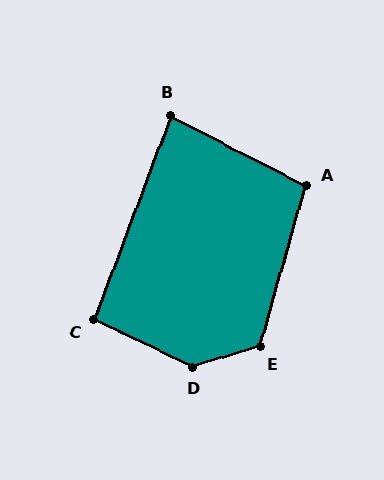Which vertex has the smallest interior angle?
B, at approximately 83 degrees.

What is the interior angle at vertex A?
Approximately 102 degrees (obtuse).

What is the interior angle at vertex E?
Approximately 122 degrees (obtuse).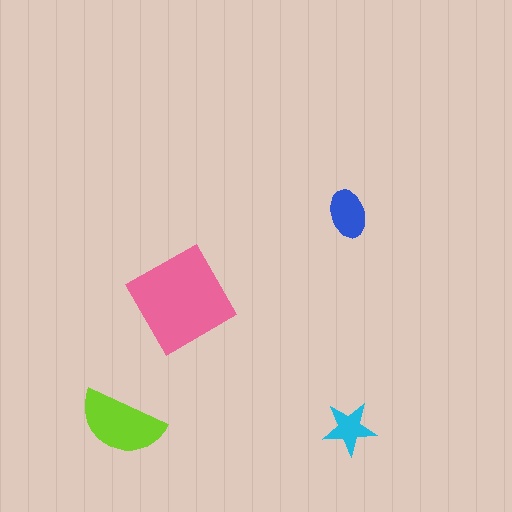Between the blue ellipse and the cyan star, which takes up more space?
The blue ellipse.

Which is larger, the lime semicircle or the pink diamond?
The pink diamond.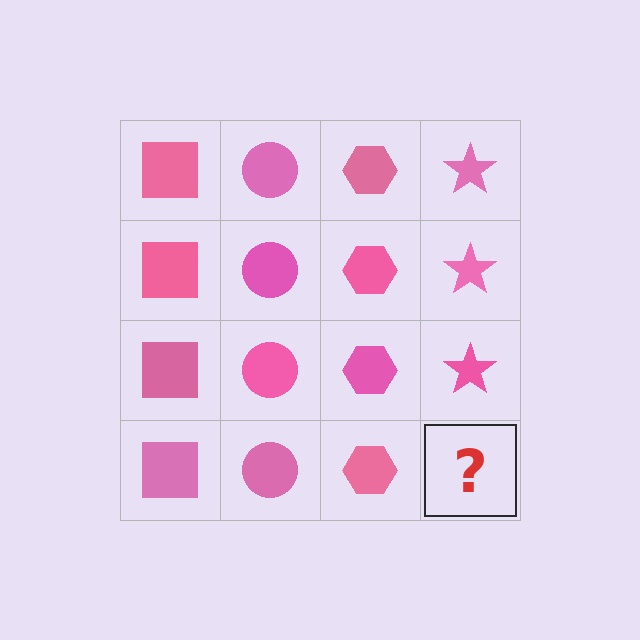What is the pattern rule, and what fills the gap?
The rule is that each column has a consistent shape. The gap should be filled with a pink star.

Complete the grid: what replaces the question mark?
The question mark should be replaced with a pink star.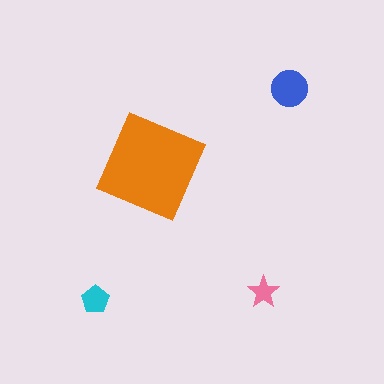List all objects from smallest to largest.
The pink star, the cyan pentagon, the blue circle, the orange diamond.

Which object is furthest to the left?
The cyan pentagon is leftmost.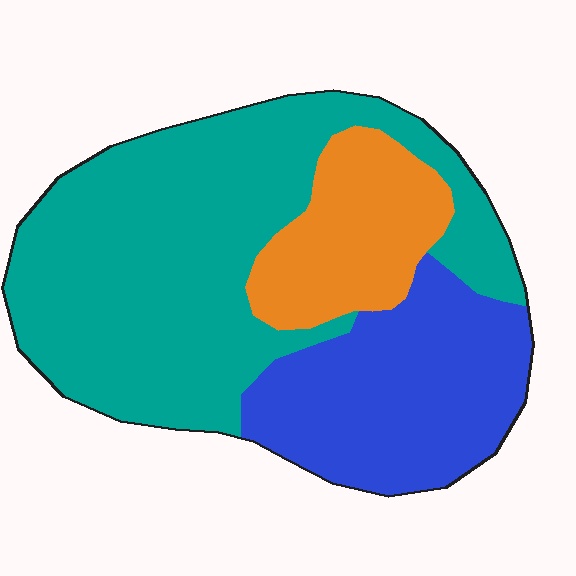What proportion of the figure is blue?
Blue takes up between a sixth and a third of the figure.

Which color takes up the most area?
Teal, at roughly 55%.